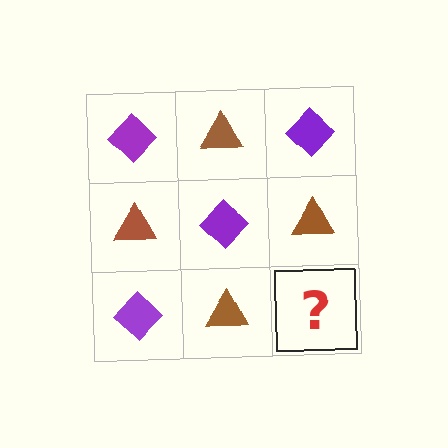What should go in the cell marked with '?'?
The missing cell should contain a purple diamond.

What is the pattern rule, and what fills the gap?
The rule is that it alternates purple diamond and brown triangle in a checkerboard pattern. The gap should be filled with a purple diamond.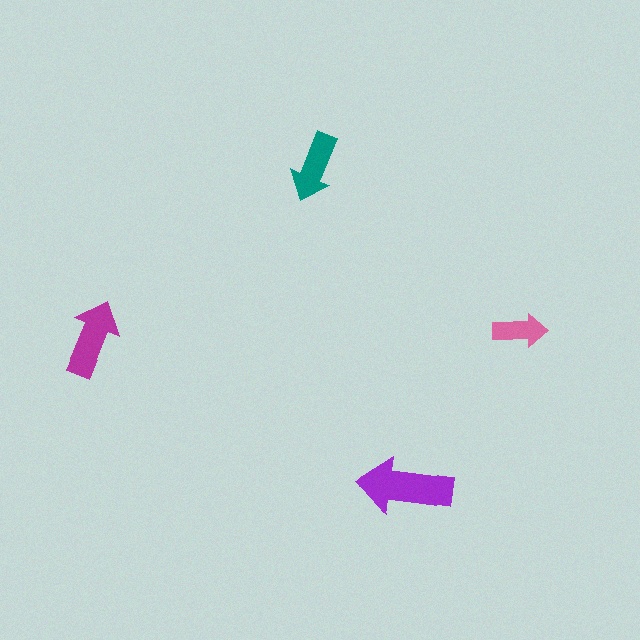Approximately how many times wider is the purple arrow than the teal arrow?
About 1.5 times wider.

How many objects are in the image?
There are 4 objects in the image.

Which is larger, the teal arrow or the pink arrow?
The teal one.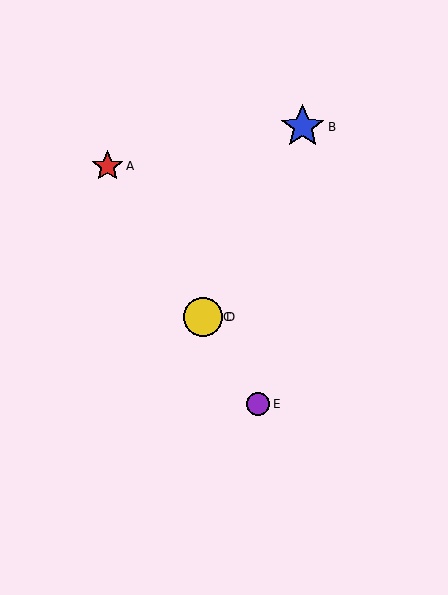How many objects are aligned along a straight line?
4 objects (A, C, D, E) are aligned along a straight line.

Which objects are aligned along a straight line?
Objects A, C, D, E are aligned along a straight line.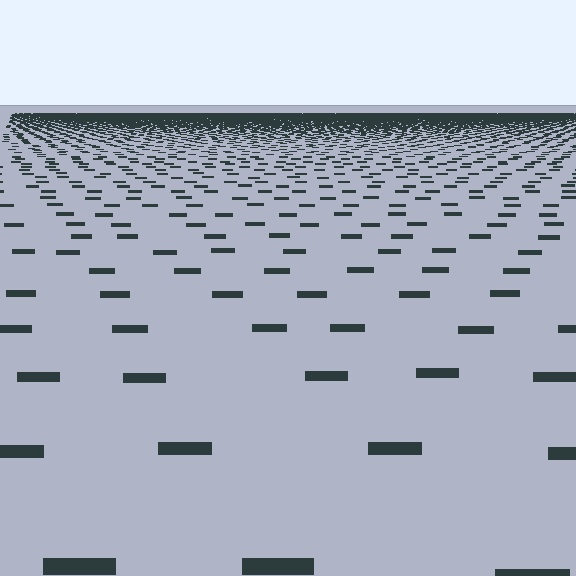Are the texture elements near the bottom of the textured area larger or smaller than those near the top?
Larger. Near the bottom, elements are closer to the viewer and appear at a bigger on-screen size.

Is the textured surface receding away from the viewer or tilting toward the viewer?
The surface is receding away from the viewer. Texture elements get smaller and denser toward the top.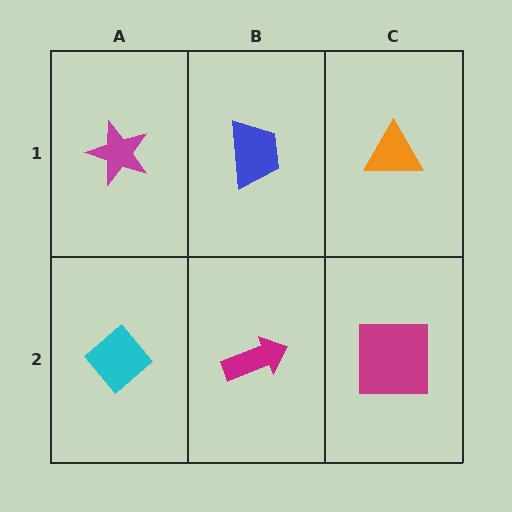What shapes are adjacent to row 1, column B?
A magenta arrow (row 2, column B), a magenta star (row 1, column A), an orange triangle (row 1, column C).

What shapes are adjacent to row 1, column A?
A cyan diamond (row 2, column A), a blue trapezoid (row 1, column B).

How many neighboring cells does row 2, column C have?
2.